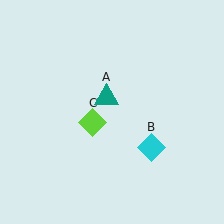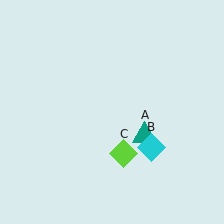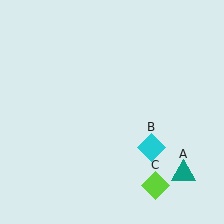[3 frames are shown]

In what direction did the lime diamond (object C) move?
The lime diamond (object C) moved down and to the right.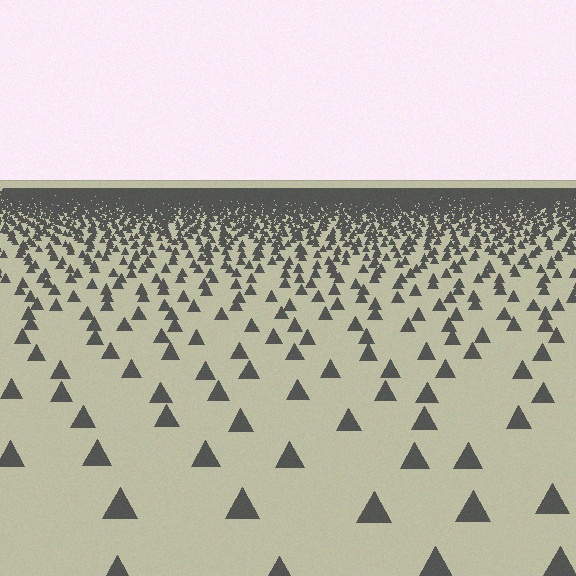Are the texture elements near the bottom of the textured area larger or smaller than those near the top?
Larger. Near the bottom, elements are closer to the viewer and appear at a bigger on-screen size.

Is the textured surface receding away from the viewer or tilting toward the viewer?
The surface is receding away from the viewer. Texture elements get smaller and denser toward the top.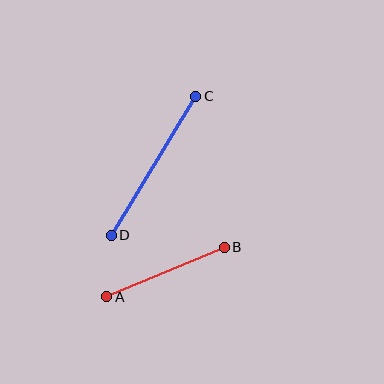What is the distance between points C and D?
The distance is approximately 163 pixels.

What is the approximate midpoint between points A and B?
The midpoint is at approximately (166, 272) pixels.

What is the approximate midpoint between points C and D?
The midpoint is at approximately (154, 166) pixels.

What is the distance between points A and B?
The distance is approximately 128 pixels.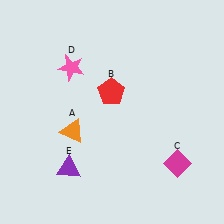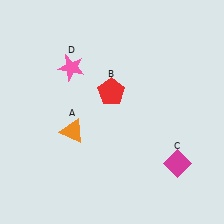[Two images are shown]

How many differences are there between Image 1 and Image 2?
There is 1 difference between the two images.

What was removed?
The purple triangle (E) was removed in Image 2.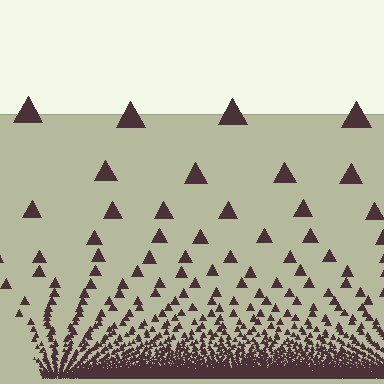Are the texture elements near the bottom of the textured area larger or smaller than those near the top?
Smaller. The gradient is inverted — elements near the bottom are smaller and denser.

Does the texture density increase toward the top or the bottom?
Density increases toward the bottom.